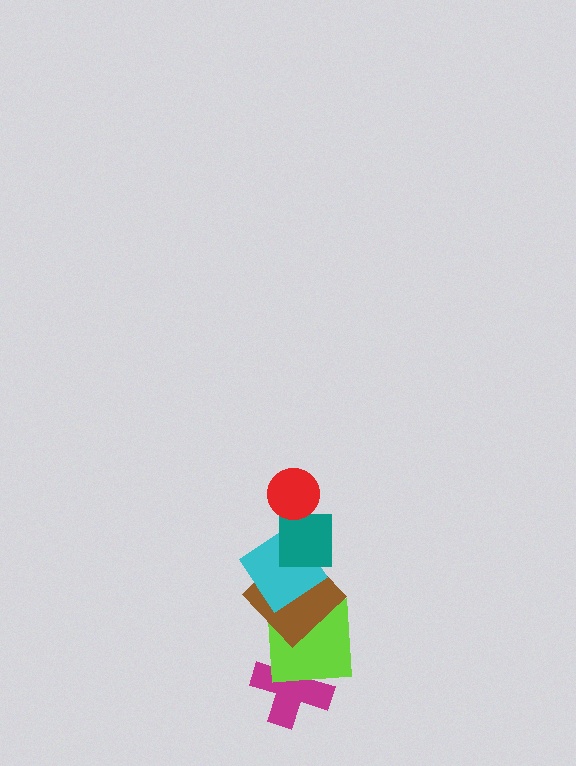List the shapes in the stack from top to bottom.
From top to bottom: the red circle, the teal square, the cyan diamond, the brown diamond, the lime square, the magenta cross.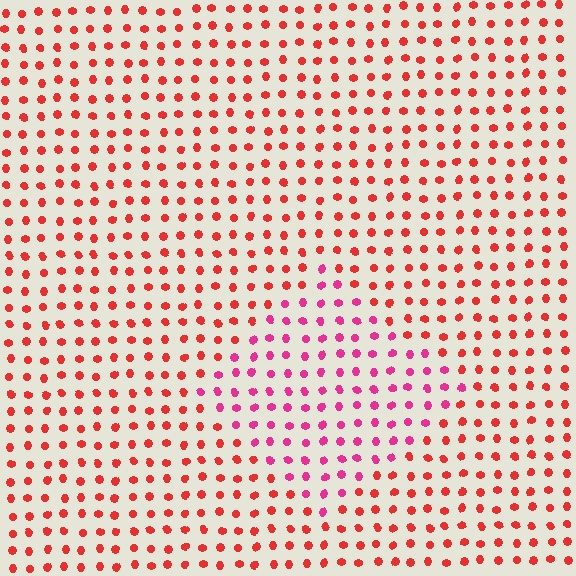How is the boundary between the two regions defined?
The boundary is defined purely by a slight shift in hue (about 34 degrees). Spacing, size, and orientation are identical on both sides.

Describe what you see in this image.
The image is filled with small red elements in a uniform arrangement. A diamond-shaped region is visible where the elements are tinted to a slightly different hue, forming a subtle color boundary.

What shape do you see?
I see a diamond.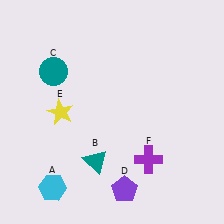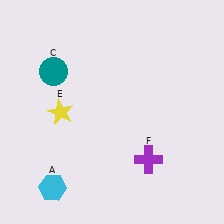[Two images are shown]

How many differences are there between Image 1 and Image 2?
There are 2 differences between the two images.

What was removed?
The teal triangle (B), the purple pentagon (D) were removed in Image 2.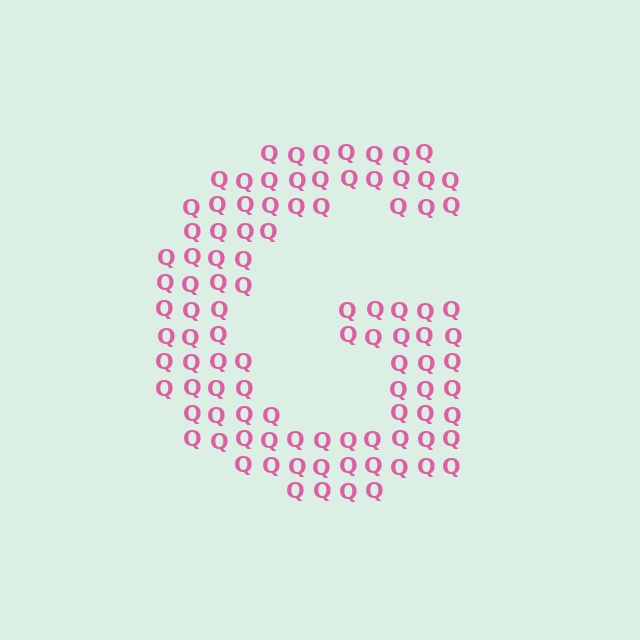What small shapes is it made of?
It is made of small letter Q's.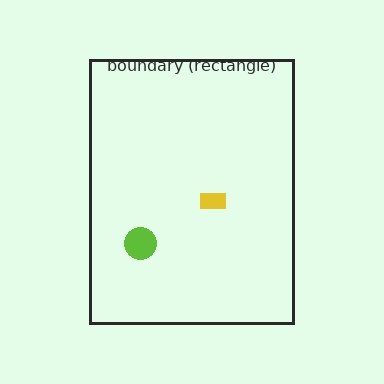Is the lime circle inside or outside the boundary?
Inside.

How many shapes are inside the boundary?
2 inside, 0 outside.